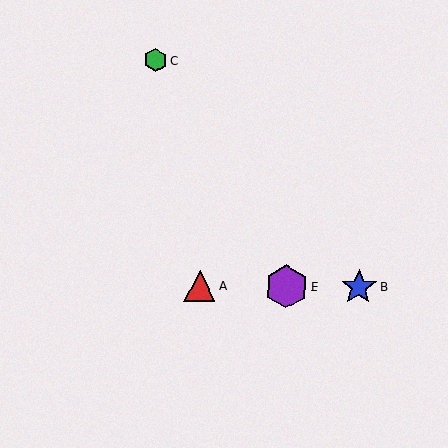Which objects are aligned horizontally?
Objects A, B, D, E are aligned horizontally.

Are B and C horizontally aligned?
No, B is at y≈287 and C is at y≈60.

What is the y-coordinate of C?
Object C is at y≈60.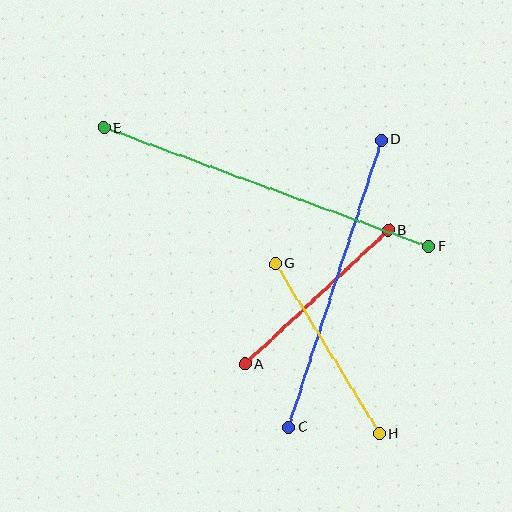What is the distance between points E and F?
The distance is approximately 346 pixels.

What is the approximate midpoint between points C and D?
The midpoint is at approximately (335, 284) pixels.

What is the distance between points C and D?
The distance is approximately 302 pixels.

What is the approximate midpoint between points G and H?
The midpoint is at approximately (327, 349) pixels.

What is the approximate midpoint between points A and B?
The midpoint is at approximately (316, 297) pixels.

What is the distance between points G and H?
The distance is approximately 199 pixels.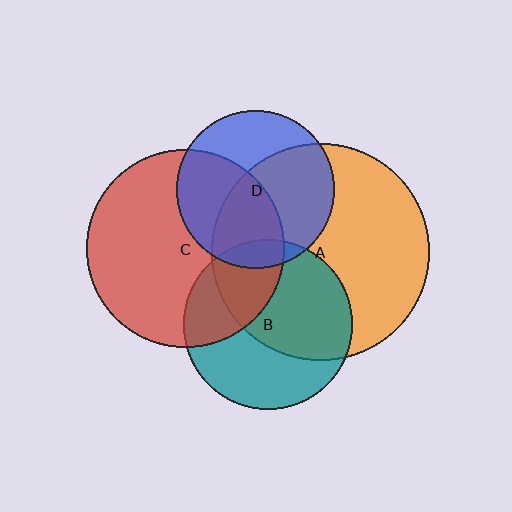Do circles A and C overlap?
Yes.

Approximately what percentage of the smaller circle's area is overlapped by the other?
Approximately 25%.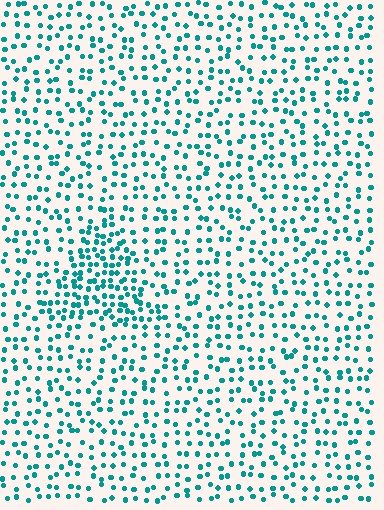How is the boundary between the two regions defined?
The boundary is defined by a change in element density (approximately 1.9x ratio). All elements are the same color, size, and shape.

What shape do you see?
I see a triangle.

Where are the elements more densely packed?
The elements are more densely packed inside the triangle boundary.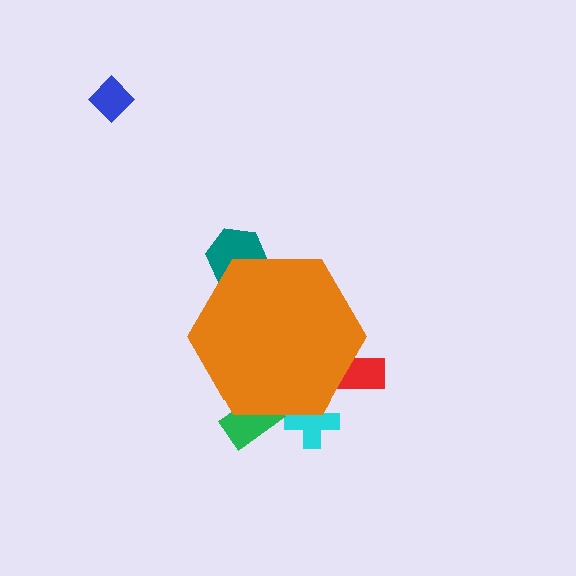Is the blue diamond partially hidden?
No, the blue diamond is fully visible.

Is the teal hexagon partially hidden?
Yes, the teal hexagon is partially hidden behind the orange hexagon.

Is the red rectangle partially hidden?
Yes, the red rectangle is partially hidden behind the orange hexagon.